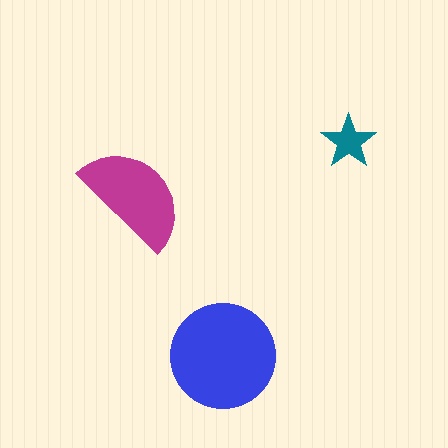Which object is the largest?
The blue circle.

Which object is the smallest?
The teal star.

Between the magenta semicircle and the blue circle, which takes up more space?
The blue circle.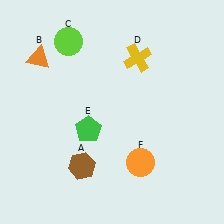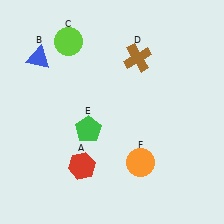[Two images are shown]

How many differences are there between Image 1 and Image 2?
There are 3 differences between the two images.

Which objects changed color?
A changed from brown to red. B changed from orange to blue. D changed from yellow to brown.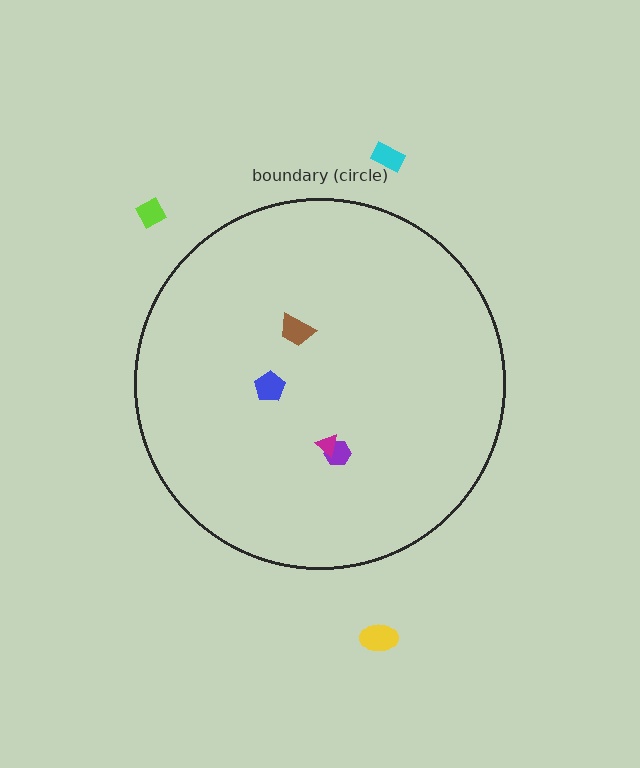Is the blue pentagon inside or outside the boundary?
Inside.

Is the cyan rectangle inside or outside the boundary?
Outside.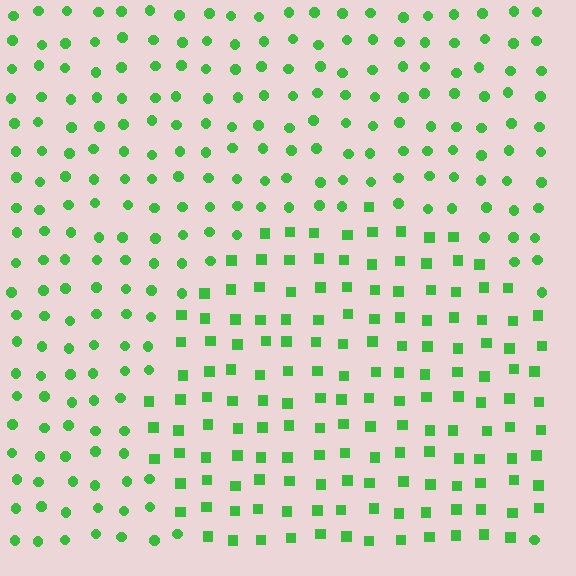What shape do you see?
I see a circle.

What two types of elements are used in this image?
The image uses squares inside the circle region and circles outside it.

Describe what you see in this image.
The image is filled with small green elements arranged in a uniform grid. A circle-shaped region contains squares, while the surrounding area contains circles. The boundary is defined purely by the change in element shape.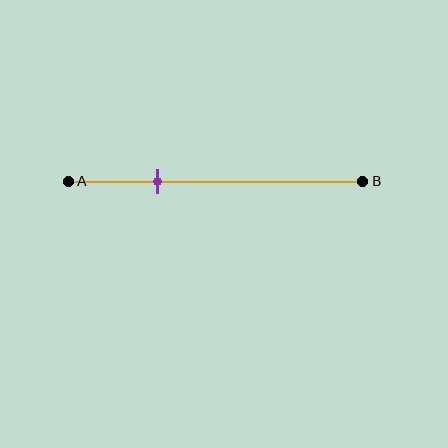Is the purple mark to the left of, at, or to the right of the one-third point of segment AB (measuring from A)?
The purple mark is to the left of the one-third point of segment AB.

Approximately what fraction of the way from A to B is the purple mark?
The purple mark is approximately 30% of the way from A to B.